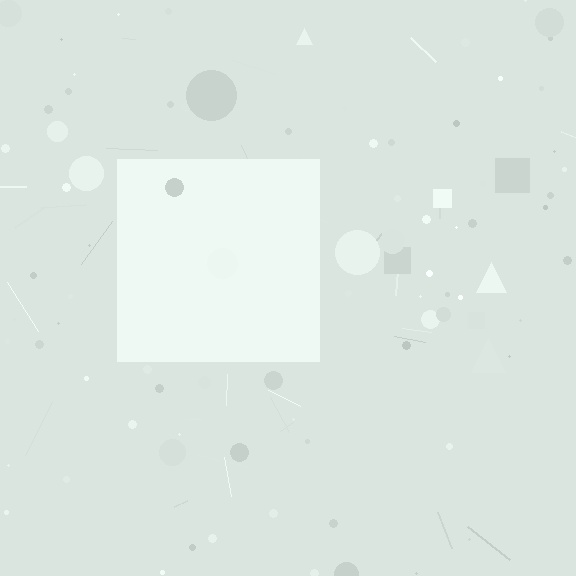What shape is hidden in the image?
A square is hidden in the image.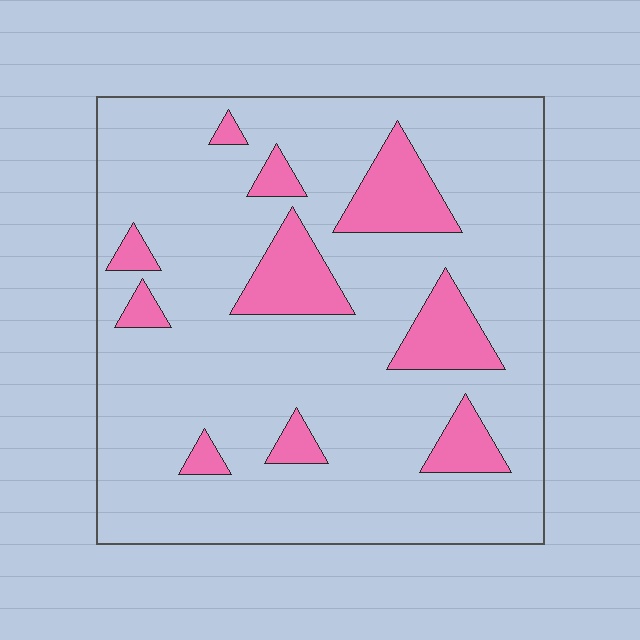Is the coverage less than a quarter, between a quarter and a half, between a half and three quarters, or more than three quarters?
Less than a quarter.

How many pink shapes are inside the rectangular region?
10.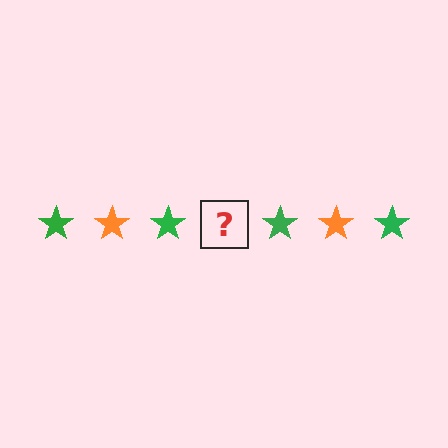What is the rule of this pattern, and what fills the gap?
The rule is that the pattern cycles through green, orange stars. The gap should be filled with an orange star.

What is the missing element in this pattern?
The missing element is an orange star.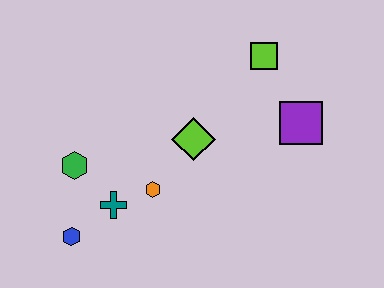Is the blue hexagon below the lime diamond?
Yes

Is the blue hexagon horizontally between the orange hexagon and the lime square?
No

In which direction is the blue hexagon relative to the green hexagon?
The blue hexagon is below the green hexagon.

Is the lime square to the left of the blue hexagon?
No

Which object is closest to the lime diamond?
The orange hexagon is closest to the lime diamond.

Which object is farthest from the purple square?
The blue hexagon is farthest from the purple square.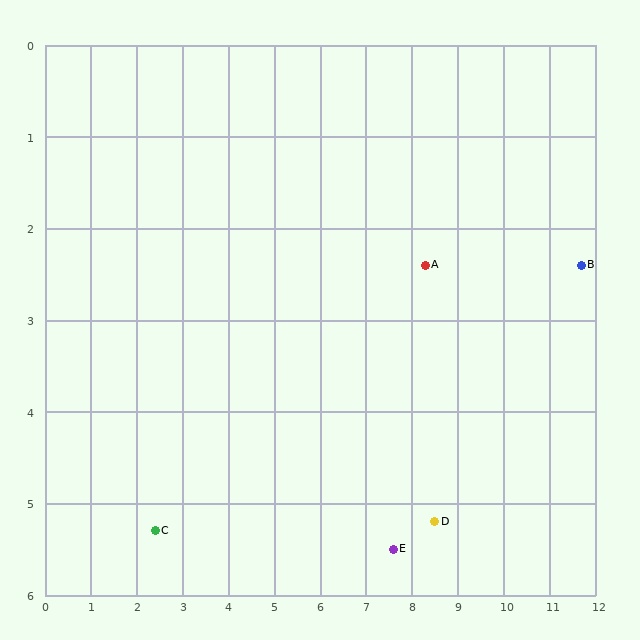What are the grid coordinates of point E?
Point E is at approximately (7.6, 5.5).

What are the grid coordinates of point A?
Point A is at approximately (8.3, 2.4).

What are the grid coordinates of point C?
Point C is at approximately (2.4, 5.3).